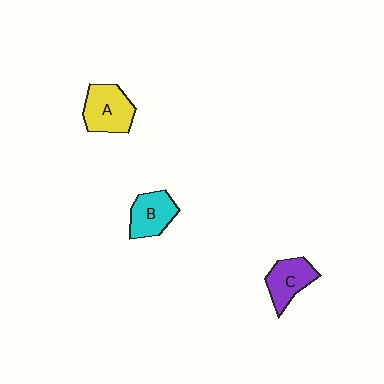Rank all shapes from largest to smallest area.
From largest to smallest: A (yellow), C (purple), B (cyan).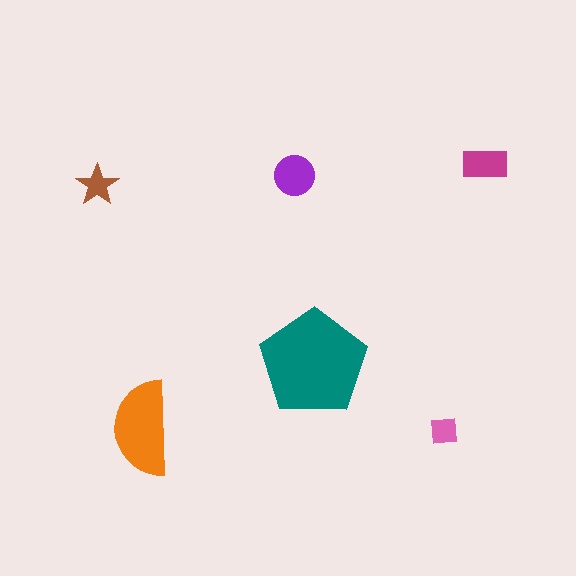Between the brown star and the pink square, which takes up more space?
The brown star.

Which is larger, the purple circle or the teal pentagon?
The teal pentagon.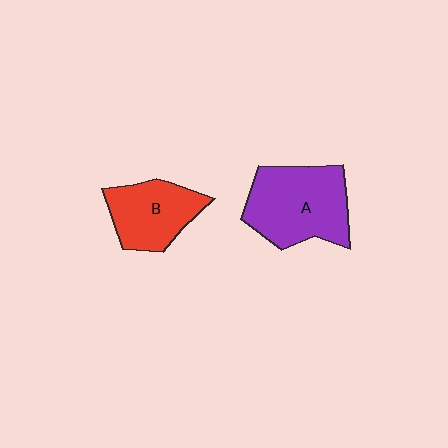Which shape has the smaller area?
Shape B (red).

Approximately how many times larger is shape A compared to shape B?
Approximately 1.4 times.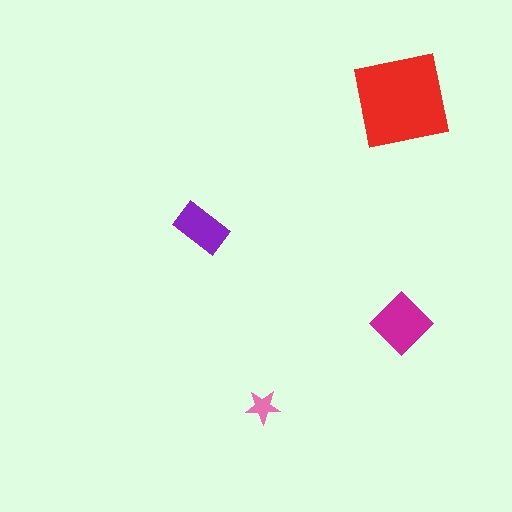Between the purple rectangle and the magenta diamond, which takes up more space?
The magenta diamond.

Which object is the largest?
The red square.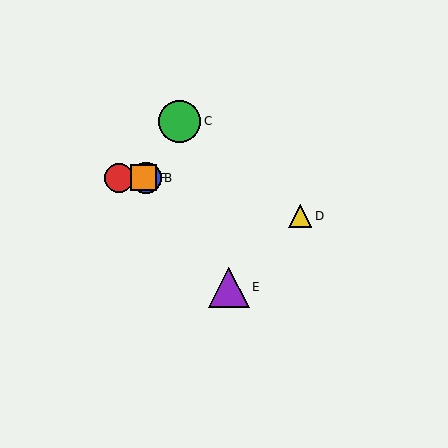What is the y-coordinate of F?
Object F is at y≈178.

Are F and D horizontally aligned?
No, F is at y≈178 and D is at y≈216.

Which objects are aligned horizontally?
Objects A, B, F are aligned horizontally.